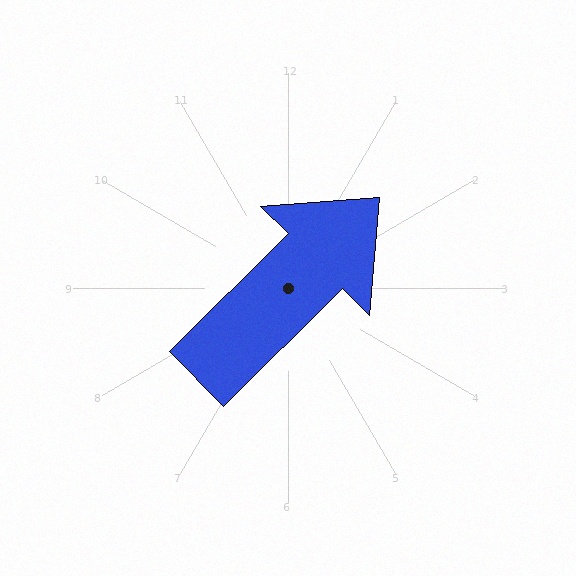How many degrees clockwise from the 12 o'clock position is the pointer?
Approximately 45 degrees.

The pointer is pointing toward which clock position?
Roughly 2 o'clock.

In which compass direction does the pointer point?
Northeast.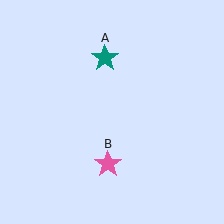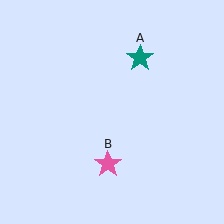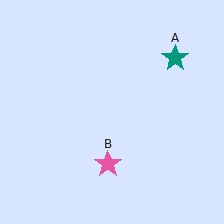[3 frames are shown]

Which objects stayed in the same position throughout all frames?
Pink star (object B) remained stationary.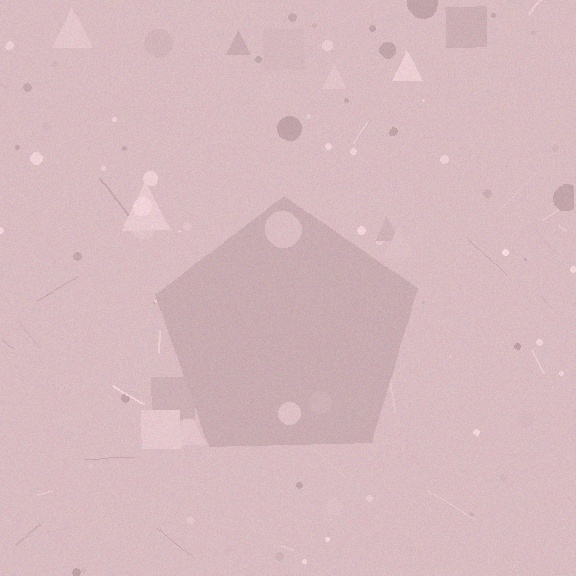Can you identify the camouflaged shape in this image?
The camouflaged shape is a pentagon.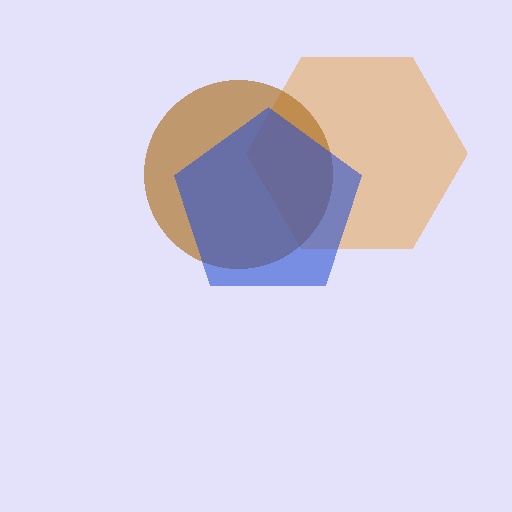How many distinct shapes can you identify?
There are 3 distinct shapes: an orange hexagon, a brown circle, a blue pentagon.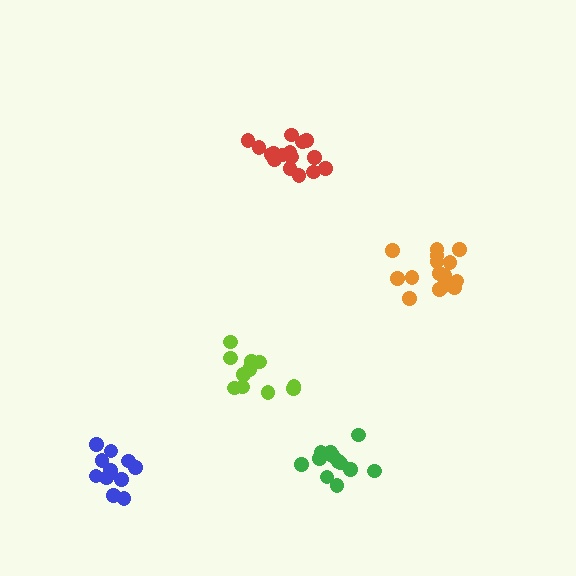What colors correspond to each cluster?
The clusters are colored: lime, red, orange, green, blue.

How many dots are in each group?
Group 1: 11 dots, Group 2: 17 dots, Group 3: 16 dots, Group 4: 12 dots, Group 5: 11 dots (67 total).